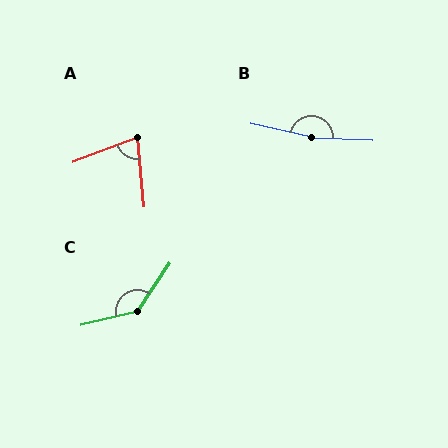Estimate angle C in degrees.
Approximately 137 degrees.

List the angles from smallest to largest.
A (74°), C (137°), B (170°).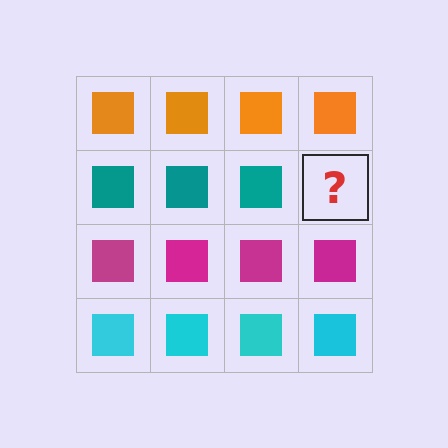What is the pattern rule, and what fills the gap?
The rule is that each row has a consistent color. The gap should be filled with a teal square.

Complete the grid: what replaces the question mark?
The question mark should be replaced with a teal square.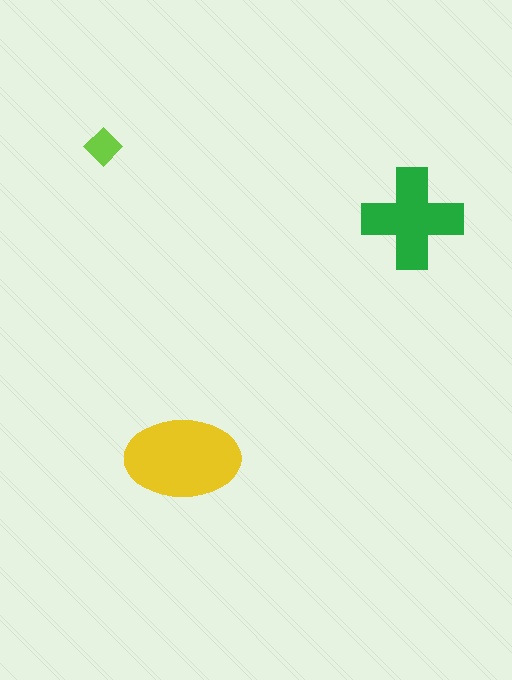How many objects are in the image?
There are 3 objects in the image.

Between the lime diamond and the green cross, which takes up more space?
The green cross.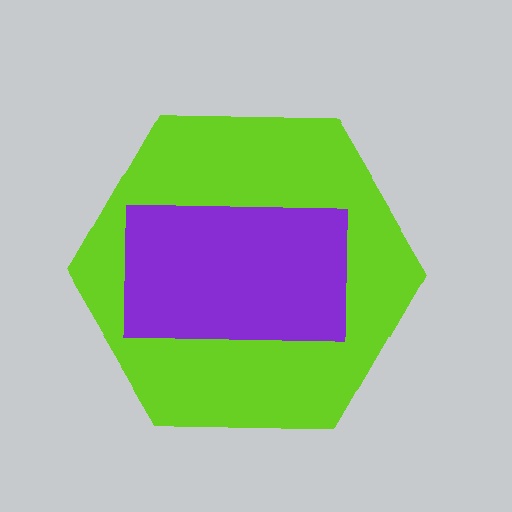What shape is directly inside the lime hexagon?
The purple rectangle.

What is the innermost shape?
The purple rectangle.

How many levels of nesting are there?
2.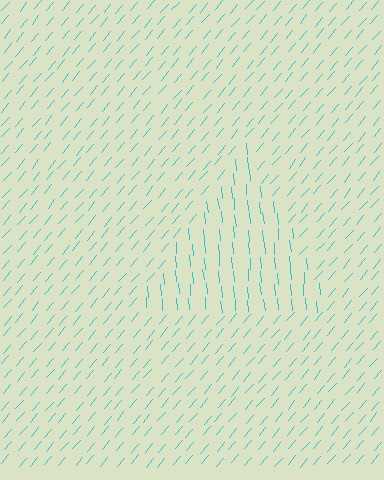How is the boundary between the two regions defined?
The boundary is defined purely by a change in line orientation (approximately 45 degrees difference). All lines are the same color and thickness.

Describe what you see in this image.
The image is filled with small cyan line segments. A triangle region in the image has lines oriented differently from the surrounding lines, creating a visible texture boundary.